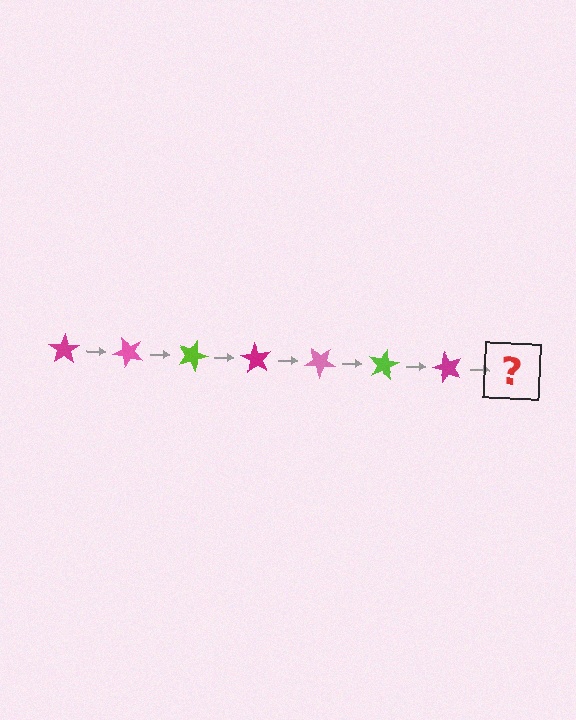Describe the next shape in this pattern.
It should be a pink star, rotated 315 degrees from the start.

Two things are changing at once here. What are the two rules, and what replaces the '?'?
The two rules are that it rotates 45 degrees each step and the color cycles through magenta, pink, and lime. The '?' should be a pink star, rotated 315 degrees from the start.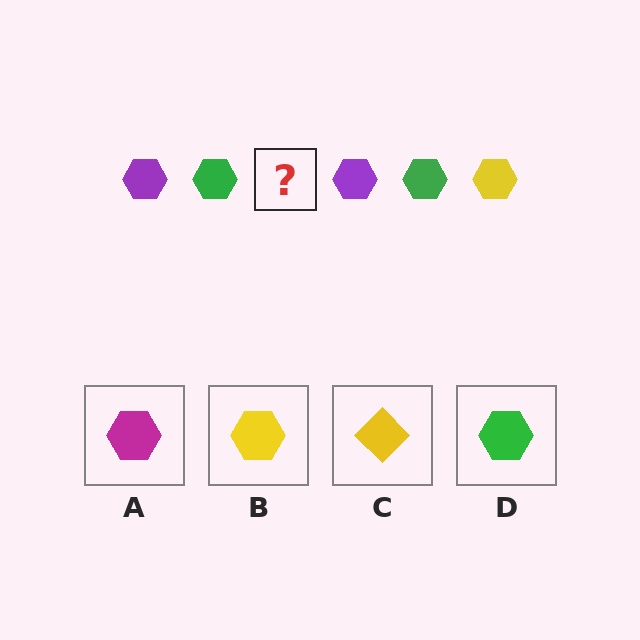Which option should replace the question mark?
Option B.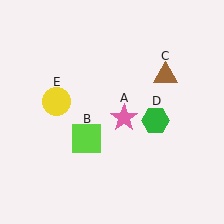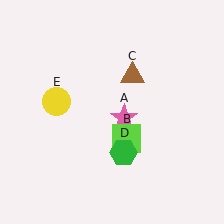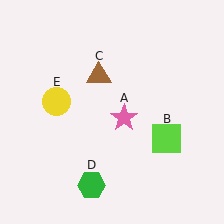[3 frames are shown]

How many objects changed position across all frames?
3 objects changed position: lime square (object B), brown triangle (object C), green hexagon (object D).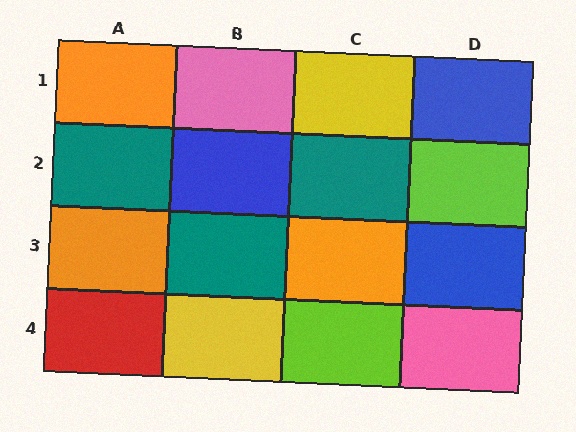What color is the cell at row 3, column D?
Blue.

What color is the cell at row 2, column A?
Teal.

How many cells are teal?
3 cells are teal.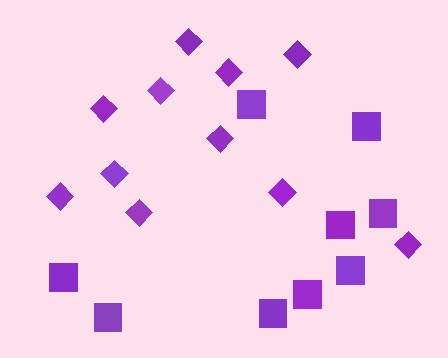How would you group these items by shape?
There are 2 groups: one group of squares (9) and one group of diamonds (11).